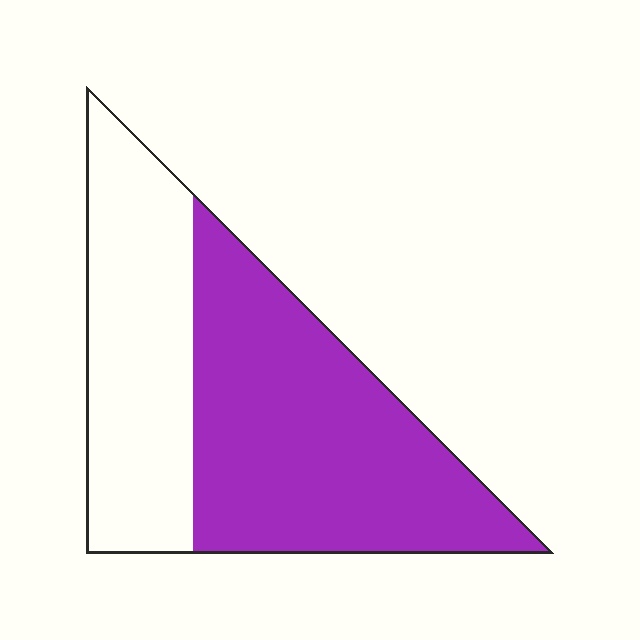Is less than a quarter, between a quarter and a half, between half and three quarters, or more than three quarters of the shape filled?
Between half and three quarters.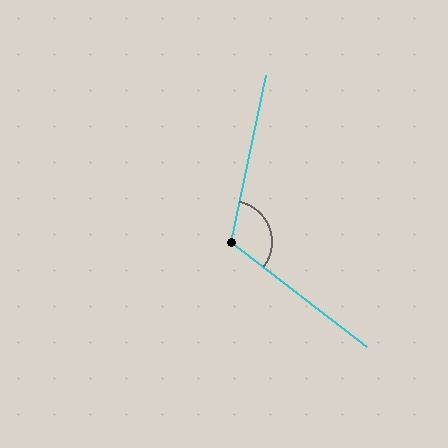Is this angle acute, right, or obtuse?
It is obtuse.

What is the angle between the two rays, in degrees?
Approximately 116 degrees.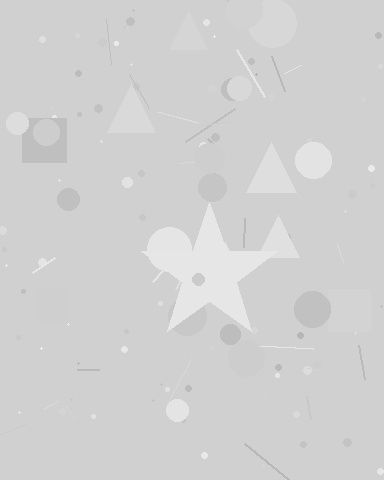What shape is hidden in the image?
A star is hidden in the image.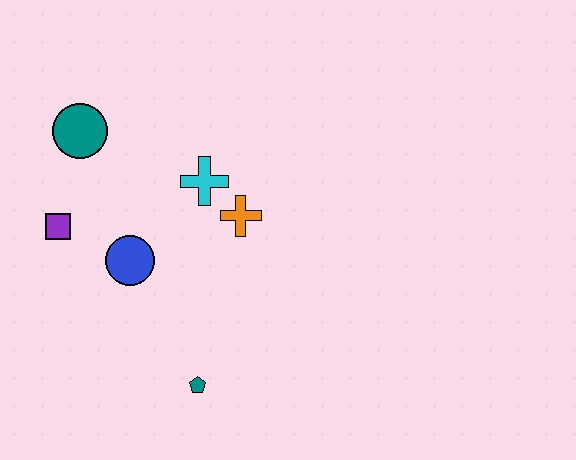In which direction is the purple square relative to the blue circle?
The purple square is to the left of the blue circle.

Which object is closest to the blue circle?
The purple square is closest to the blue circle.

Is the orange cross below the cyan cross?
Yes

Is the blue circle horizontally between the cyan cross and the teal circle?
Yes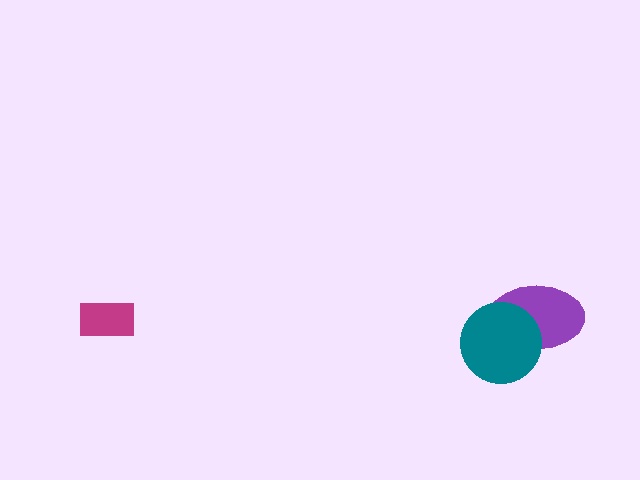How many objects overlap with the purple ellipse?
1 object overlaps with the purple ellipse.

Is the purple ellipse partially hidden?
Yes, it is partially covered by another shape.